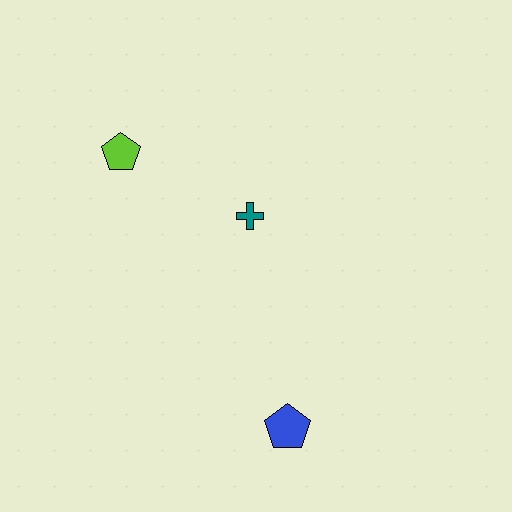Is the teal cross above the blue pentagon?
Yes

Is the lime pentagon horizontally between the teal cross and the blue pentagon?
No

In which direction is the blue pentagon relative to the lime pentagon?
The blue pentagon is below the lime pentagon.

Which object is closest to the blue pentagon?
The teal cross is closest to the blue pentagon.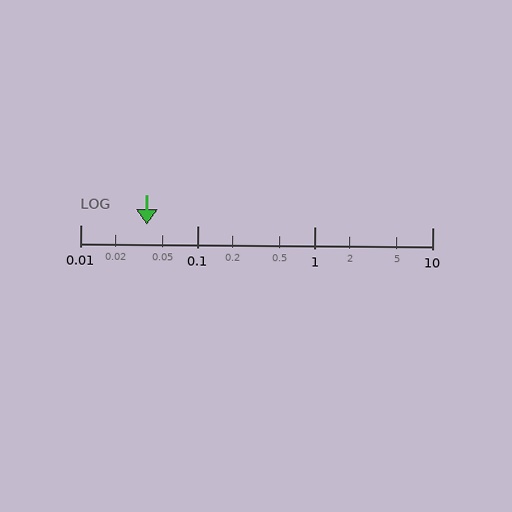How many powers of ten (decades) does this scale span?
The scale spans 3 decades, from 0.01 to 10.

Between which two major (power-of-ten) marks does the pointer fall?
The pointer is between 0.01 and 0.1.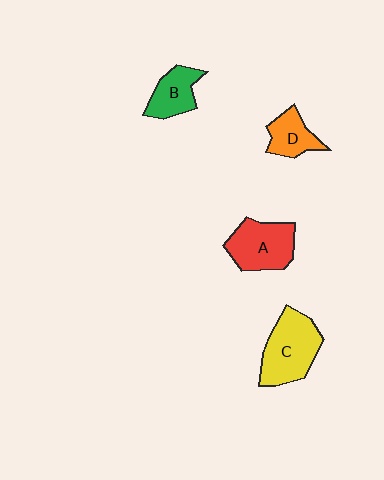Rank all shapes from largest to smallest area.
From largest to smallest: C (yellow), A (red), B (green), D (orange).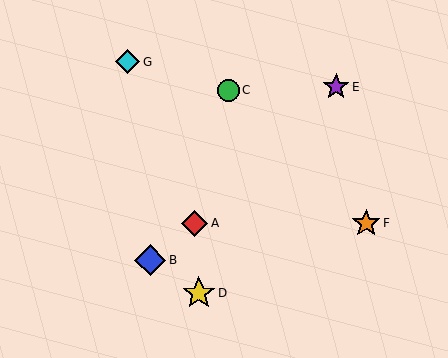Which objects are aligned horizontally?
Objects A, F are aligned horizontally.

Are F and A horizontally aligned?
Yes, both are at y≈223.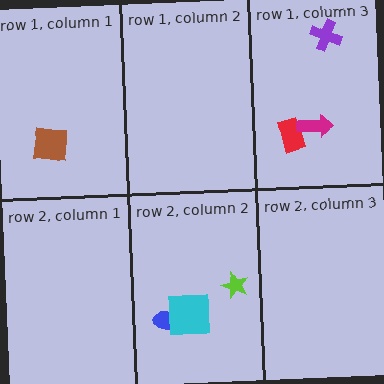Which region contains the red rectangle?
The row 1, column 3 region.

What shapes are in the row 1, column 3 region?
The purple cross, the red rectangle, the magenta arrow.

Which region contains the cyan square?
The row 2, column 2 region.